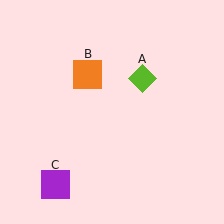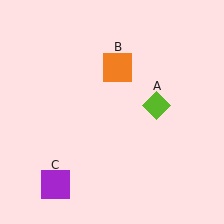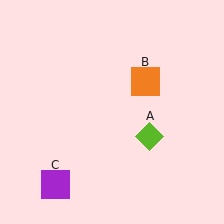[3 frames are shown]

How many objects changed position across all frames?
2 objects changed position: lime diamond (object A), orange square (object B).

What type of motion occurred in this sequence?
The lime diamond (object A), orange square (object B) rotated clockwise around the center of the scene.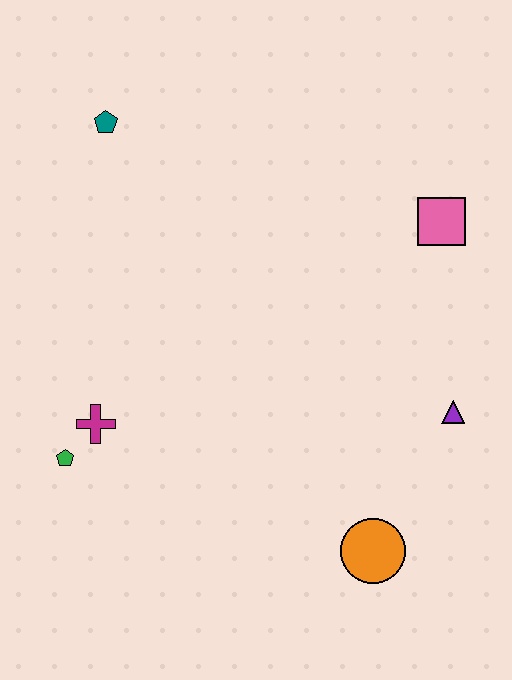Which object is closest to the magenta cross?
The green pentagon is closest to the magenta cross.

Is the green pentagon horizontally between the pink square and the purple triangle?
No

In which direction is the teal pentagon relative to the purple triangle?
The teal pentagon is to the left of the purple triangle.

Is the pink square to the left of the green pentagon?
No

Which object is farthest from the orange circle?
The teal pentagon is farthest from the orange circle.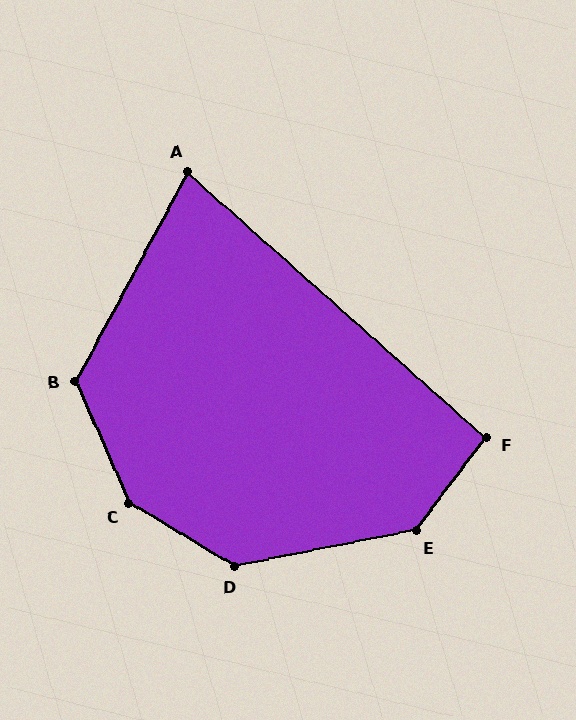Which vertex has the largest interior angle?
C, at approximately 145 degrees.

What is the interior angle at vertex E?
Approximately 138 degrees (obtuse).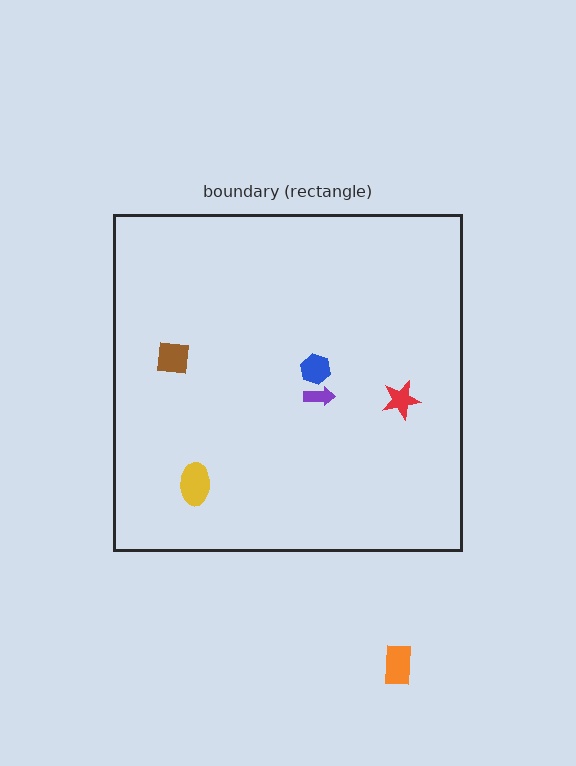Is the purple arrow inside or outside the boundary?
Inside.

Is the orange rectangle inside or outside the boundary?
Outside.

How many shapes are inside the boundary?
5 inside, 1 outside.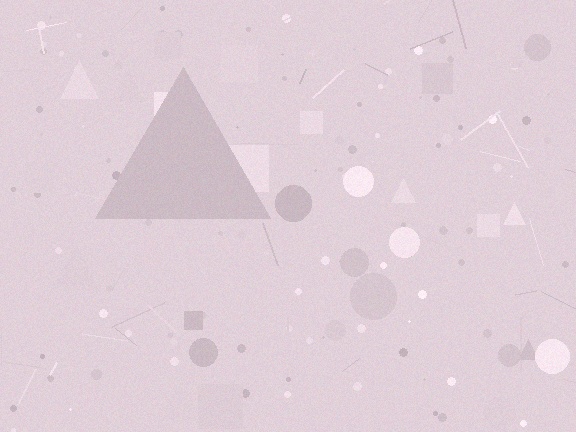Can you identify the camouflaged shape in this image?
The camouflaged shape is a triangle.